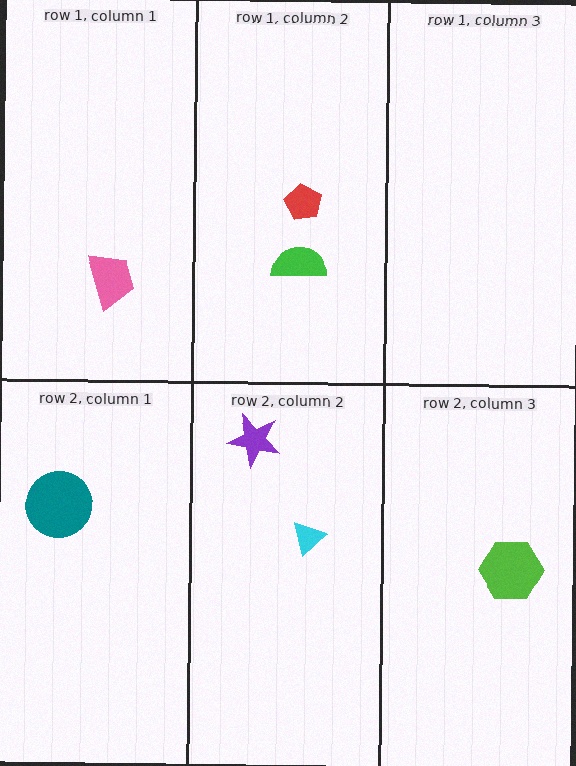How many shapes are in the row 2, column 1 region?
1.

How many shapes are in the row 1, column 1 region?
1.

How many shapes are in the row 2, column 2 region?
2.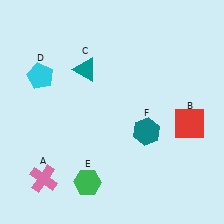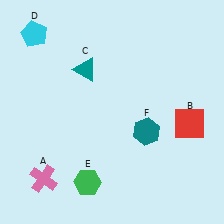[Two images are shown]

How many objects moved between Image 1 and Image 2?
1 object moved between the two images.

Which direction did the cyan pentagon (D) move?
The cyan pentagon (D) moved up.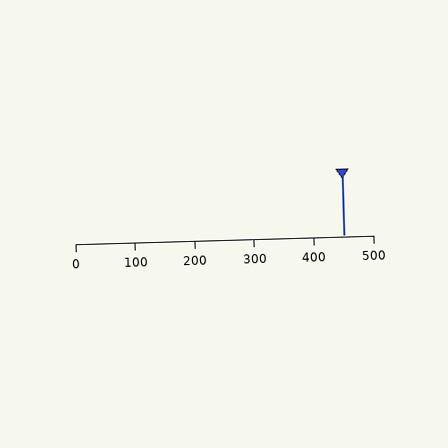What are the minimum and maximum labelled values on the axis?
The axis runs from 0 to 500.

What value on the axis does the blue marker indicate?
The marker indicates approximately 450.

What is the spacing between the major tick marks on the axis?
The major ticks are spaced 100 apart.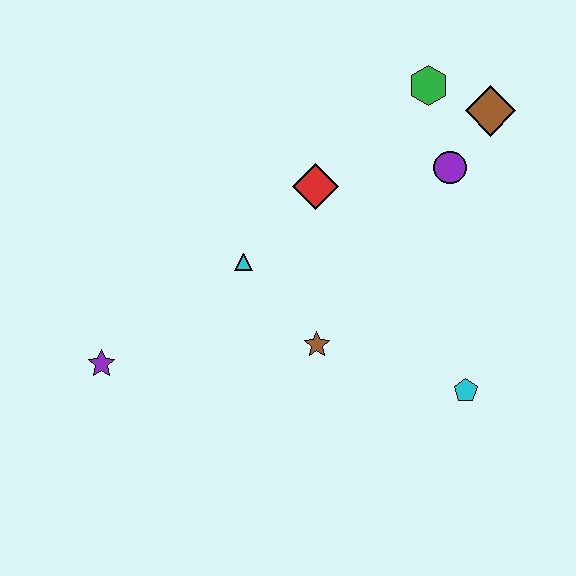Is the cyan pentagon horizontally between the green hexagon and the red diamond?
No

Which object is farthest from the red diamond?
The purple star is farthest from the red diamond.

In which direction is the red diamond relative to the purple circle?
The red diamond is to the left of the purple circle.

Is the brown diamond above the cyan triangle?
Yes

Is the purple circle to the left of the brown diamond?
Yes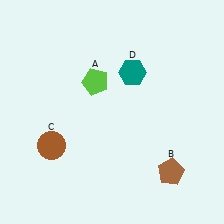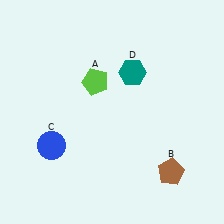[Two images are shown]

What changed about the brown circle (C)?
In Image 1, C is brown. In Image 2, it changed to blue.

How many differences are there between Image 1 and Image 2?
There is 1 difference between the two images.